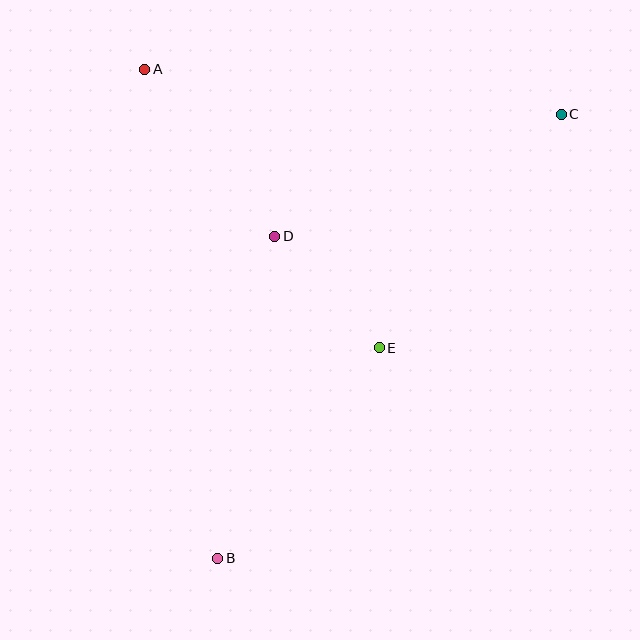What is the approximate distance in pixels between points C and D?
The distance between C and D is approximately 312 pixels.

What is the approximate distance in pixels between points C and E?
The distance between C and E is approximately 296 pixels.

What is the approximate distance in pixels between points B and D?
The distance between B and D is approximately 327 pixels.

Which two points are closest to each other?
Points D and E are closest to each other.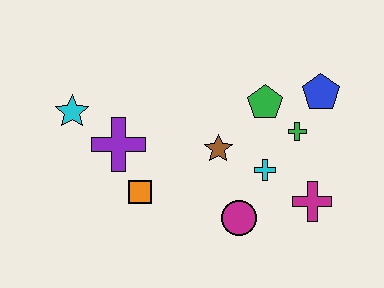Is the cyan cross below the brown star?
Yes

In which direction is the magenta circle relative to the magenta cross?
The magenta circle is to the left of the magenta cross.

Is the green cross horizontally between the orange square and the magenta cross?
Yes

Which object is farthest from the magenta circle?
The cyan star is farthest from the magenta circle.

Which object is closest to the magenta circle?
The cyan cross is closest to the magenta circle.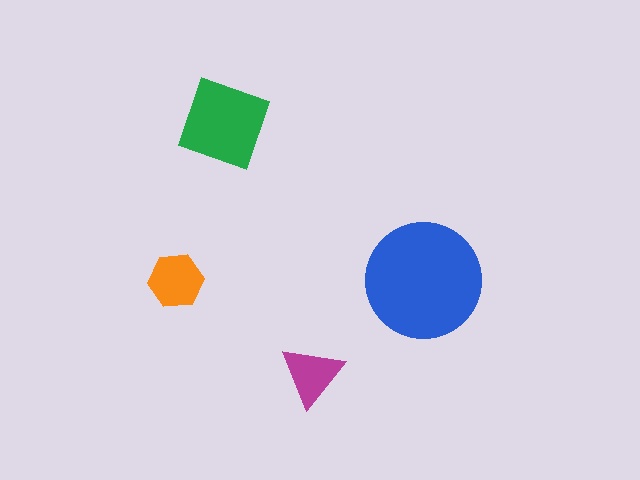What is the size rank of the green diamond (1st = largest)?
2nd.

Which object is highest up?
The green diamond is topmost.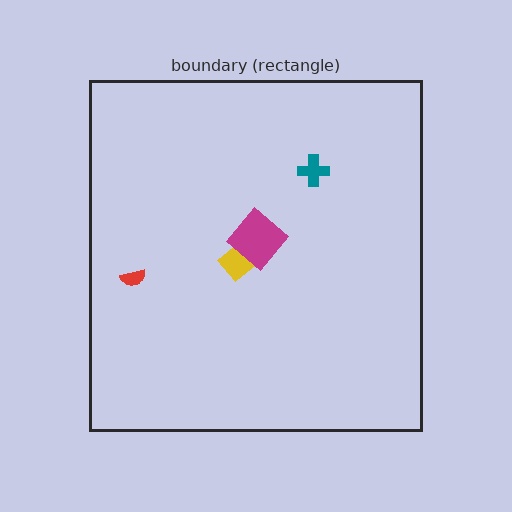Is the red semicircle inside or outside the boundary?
Inside.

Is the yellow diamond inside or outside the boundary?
Inside.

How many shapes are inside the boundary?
4 inside, 0 outside.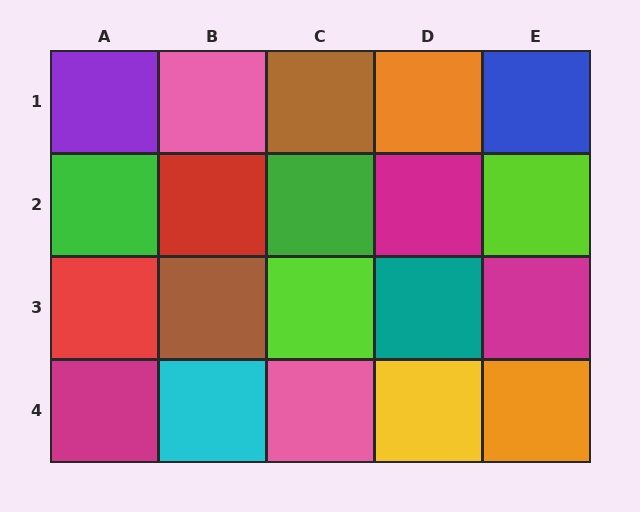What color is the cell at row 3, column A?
Red.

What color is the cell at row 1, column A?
Purple.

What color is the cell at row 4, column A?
Magenta.